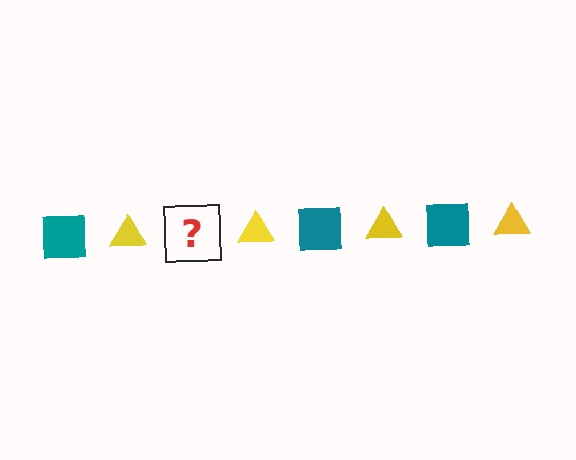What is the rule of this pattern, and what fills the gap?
The rule is that the pattern alternates between teal square and yellow triangle. The gap should be filled with a teal square.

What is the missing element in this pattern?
The missing element is a teal square.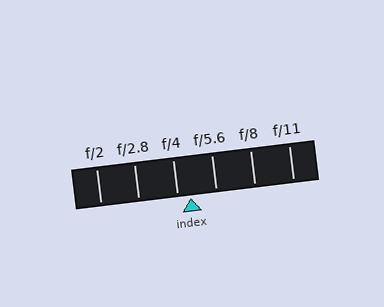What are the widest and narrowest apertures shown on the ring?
The widest aperture shown is f/2 and the narrowest is f/11.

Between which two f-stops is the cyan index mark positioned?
The index mark is between f/4 and f/5.6.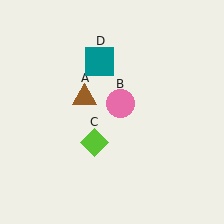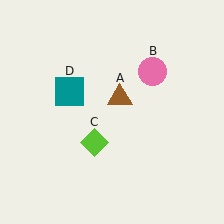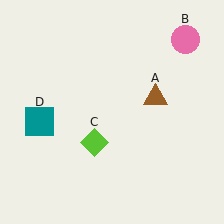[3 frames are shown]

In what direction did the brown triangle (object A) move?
The brown triangle (object A) moved right.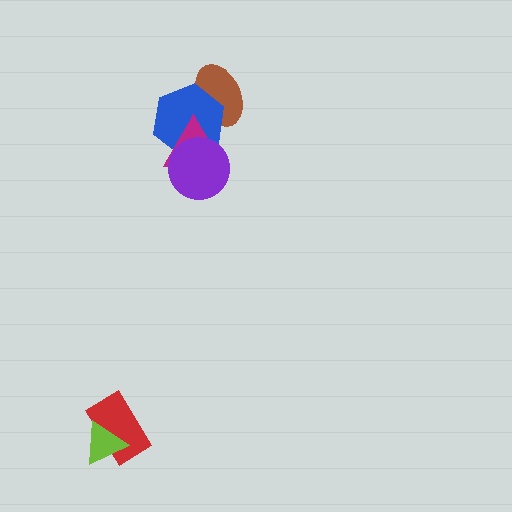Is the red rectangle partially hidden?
Yes, it is partially covered by another shape.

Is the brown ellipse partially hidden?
Yes, it is partially covered by another shape.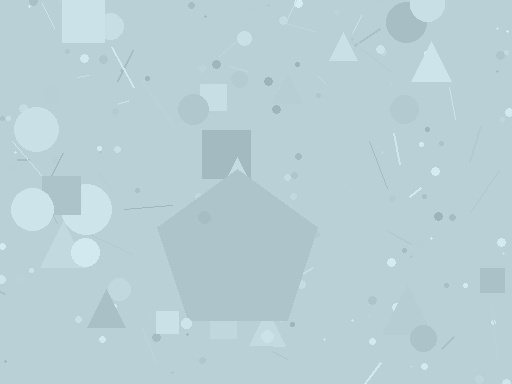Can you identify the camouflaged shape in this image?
The camouflaged shape is a pentagon.